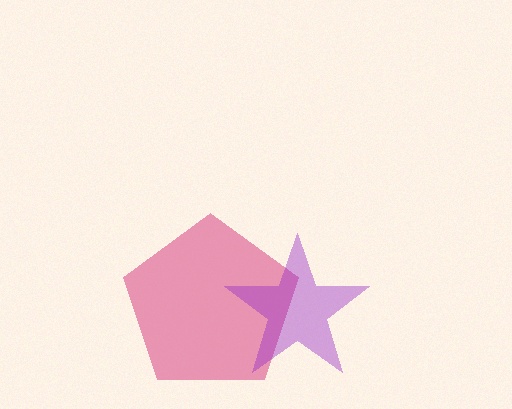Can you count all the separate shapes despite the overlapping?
Yes, there are 2 separate shapes.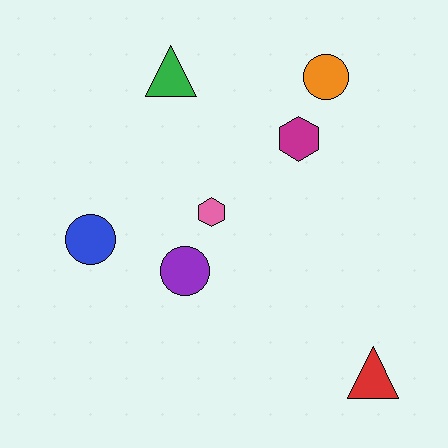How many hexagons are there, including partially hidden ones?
There are 2 hexagons.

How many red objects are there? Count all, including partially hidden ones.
There is 1 red object.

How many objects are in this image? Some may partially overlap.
There are 7 objects.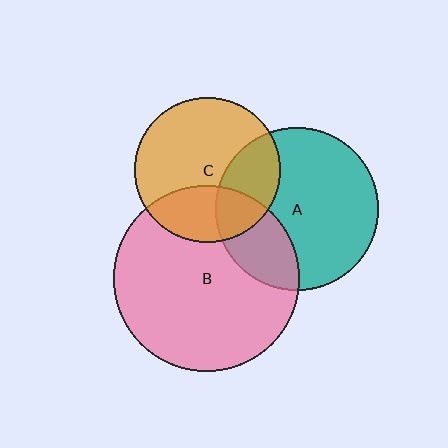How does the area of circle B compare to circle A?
Approximately 1.3 times.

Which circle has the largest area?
Circle B (pink).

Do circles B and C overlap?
Yes.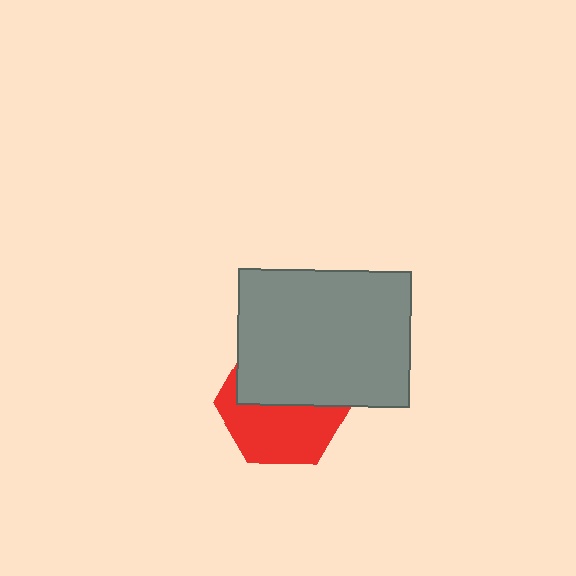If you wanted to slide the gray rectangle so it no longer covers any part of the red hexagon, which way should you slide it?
Slide it up — that is the most direct way to separate the two shapes.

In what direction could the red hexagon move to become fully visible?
The red hexagon could move down. That would shift it out from behind the gray rectangle entirely.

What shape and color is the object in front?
The object in front is a gray rectangle.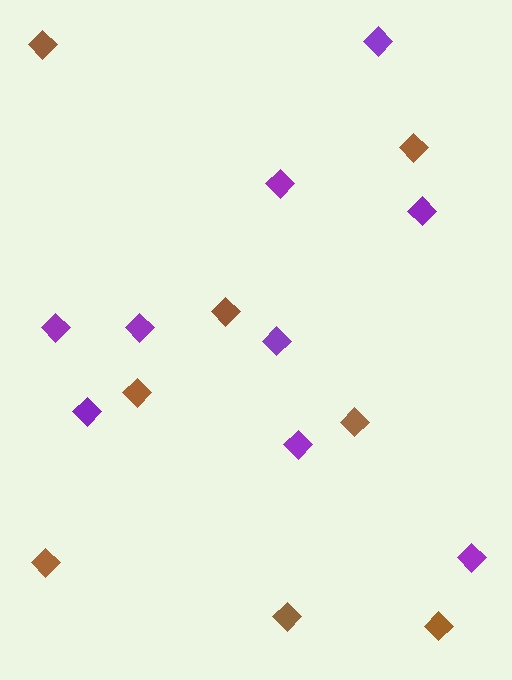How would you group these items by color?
There are 2 groups: one group of purple diamonds (9) and one group of brown diamonds (8).